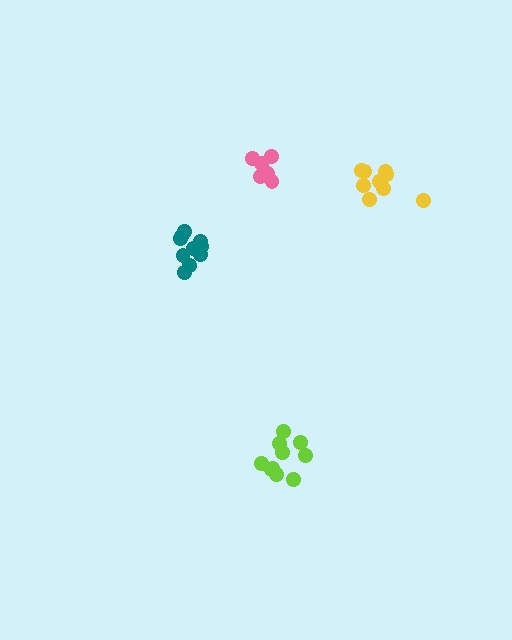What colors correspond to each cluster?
The clusters are colored: pink, teal, lime, yellow.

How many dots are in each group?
Group 1: 6 dots, Group 2: 10 dots, Group 3: 10 dots, Group 4: 10 dots (36 total).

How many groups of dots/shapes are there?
There are 4 groups.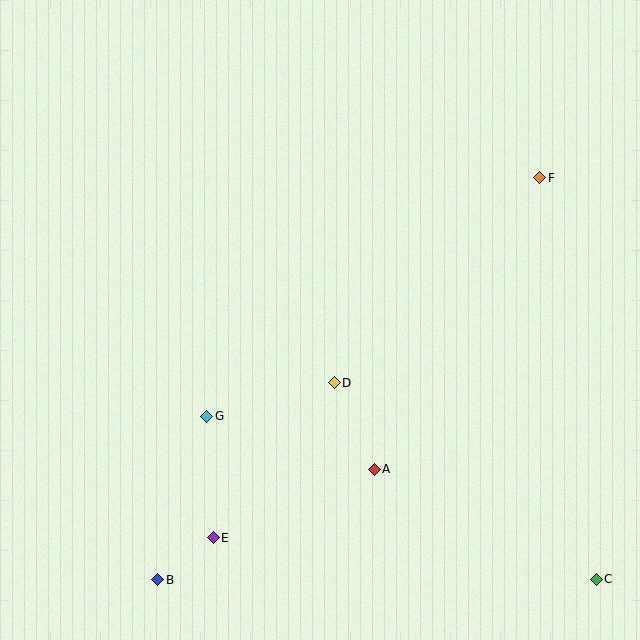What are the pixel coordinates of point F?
Point F is at (540, 178).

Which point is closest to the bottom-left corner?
Point B is closest to the bottom-left corner.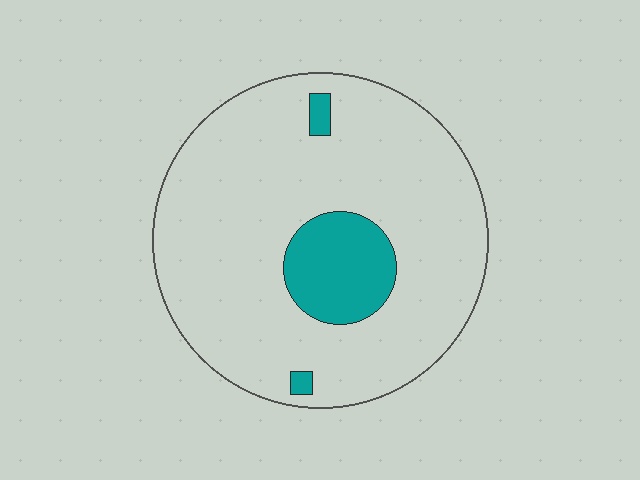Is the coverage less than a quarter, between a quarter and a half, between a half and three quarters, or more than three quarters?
Less than a quarter.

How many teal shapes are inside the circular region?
3.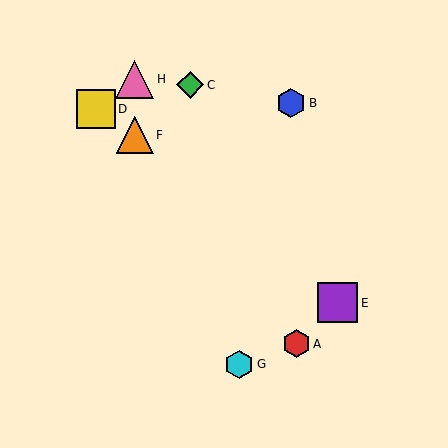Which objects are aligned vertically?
Objects F, H are aligned vertically.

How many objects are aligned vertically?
2 objects (F, H) are aligned vertically.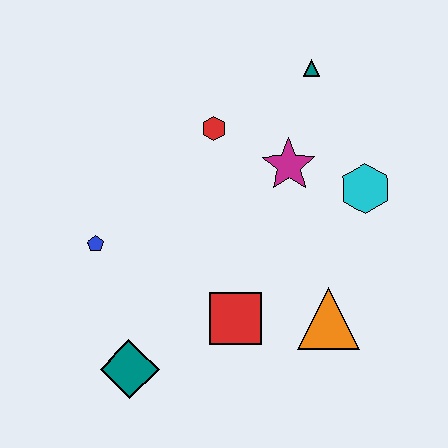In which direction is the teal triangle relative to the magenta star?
The teal triangle is above the magenta star.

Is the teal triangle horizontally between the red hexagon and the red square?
No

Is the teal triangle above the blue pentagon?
Yes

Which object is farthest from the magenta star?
The teal diamond is farthest from the magenta star.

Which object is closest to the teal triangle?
The magenta star is closest to the teal triangle.